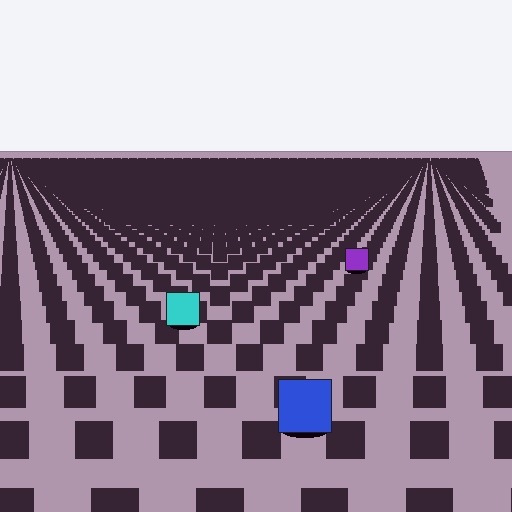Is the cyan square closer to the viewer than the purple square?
Yes. The cyan square is closer — you can tell from the texture gradient: the ground texture is coarser near it.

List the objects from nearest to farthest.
From nearest to farthest: the blue square, the cyan square, the purple square.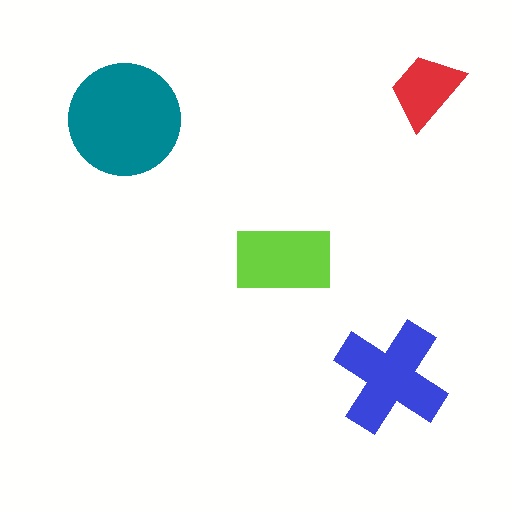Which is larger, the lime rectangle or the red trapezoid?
The lime rectangle.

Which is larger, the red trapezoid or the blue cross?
The blue cross.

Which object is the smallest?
The red trapezoid.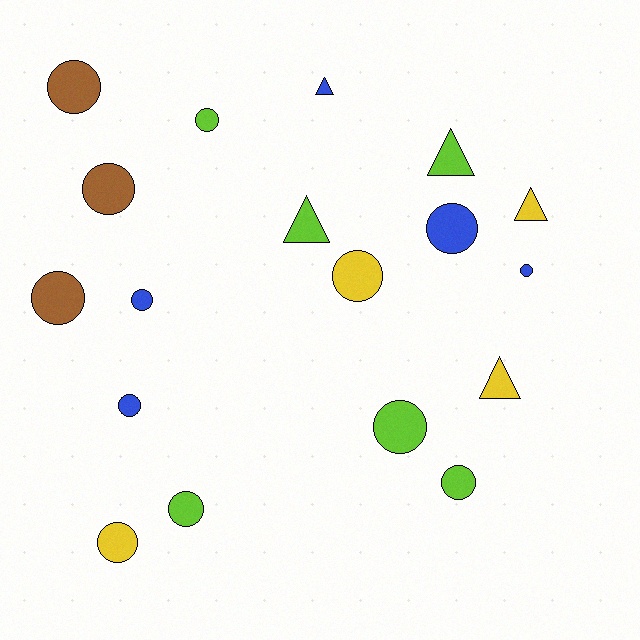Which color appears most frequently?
Lime, with 6 objects.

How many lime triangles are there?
There are 2 lime triangles.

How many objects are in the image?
There are 18 objects.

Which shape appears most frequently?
Circle, with 13 objects.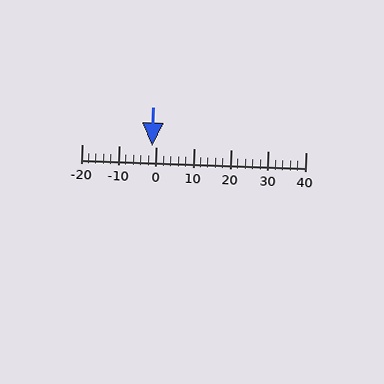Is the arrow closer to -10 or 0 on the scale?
The arrow is closer to 0.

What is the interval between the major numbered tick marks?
The major tick marks are spaced 10 units apart.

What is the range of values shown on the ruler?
The ruler shows values from -20 to 40.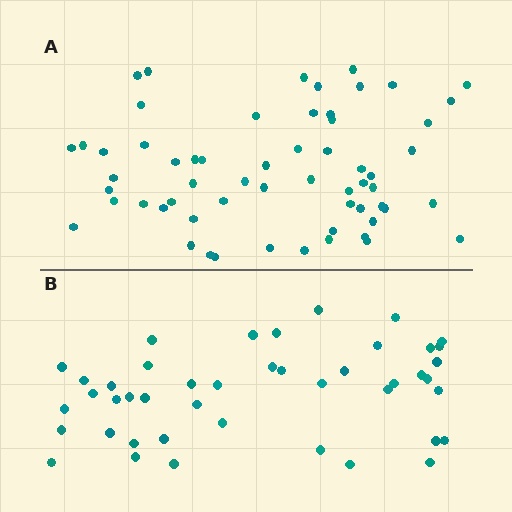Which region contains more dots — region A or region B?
Region A (the top region) has more dots.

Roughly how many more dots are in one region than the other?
Region A has approximately 15 more dots than region B.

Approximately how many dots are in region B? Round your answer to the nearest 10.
About 40 dots. (The exact count is 44, which rounds to 40.)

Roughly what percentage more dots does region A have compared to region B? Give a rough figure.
About 35% more.